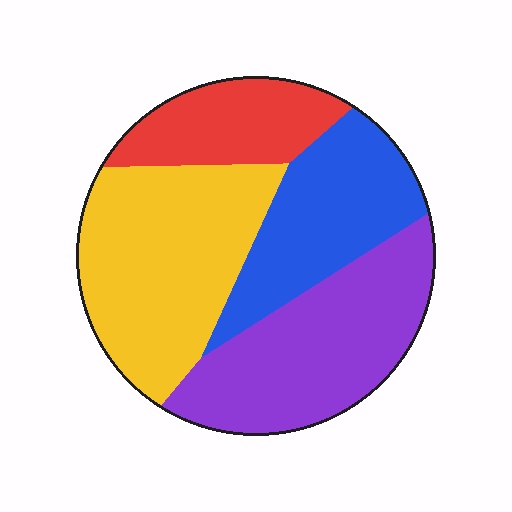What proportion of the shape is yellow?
Yellow takes up about one third (1/3) of the shape.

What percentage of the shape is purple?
Purple covers about 30% of the shape.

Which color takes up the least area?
Red, at roughly 15%.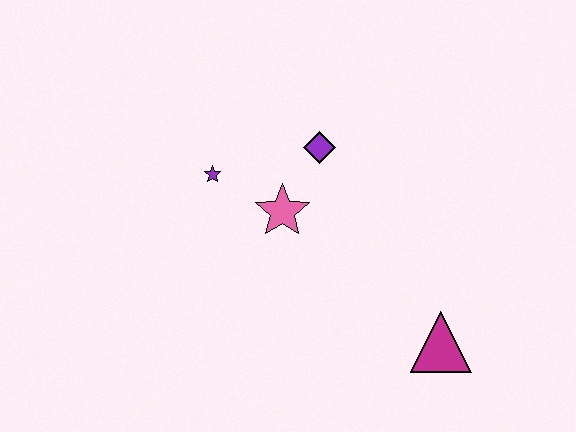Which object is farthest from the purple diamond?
The magenta triangle is farthest from the purple diamond.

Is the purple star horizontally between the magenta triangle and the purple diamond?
No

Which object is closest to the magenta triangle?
The pink star is closest to the magenta triangle.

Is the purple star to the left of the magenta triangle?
Yes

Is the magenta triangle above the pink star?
No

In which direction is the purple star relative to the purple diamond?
The purple star is to the left of the purple diamond.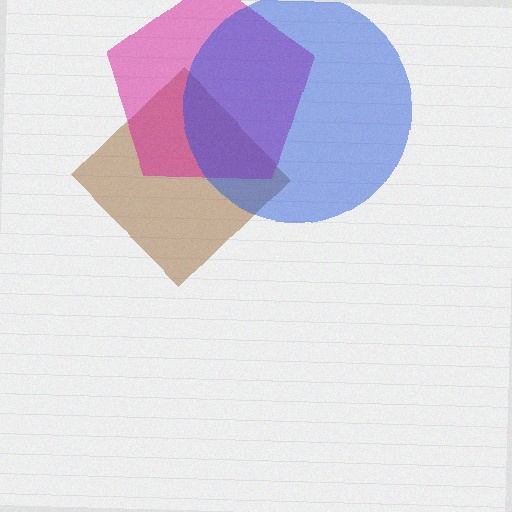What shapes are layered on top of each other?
The layered shapes are: a brown diamond, a magenta pentagon, a blue circle.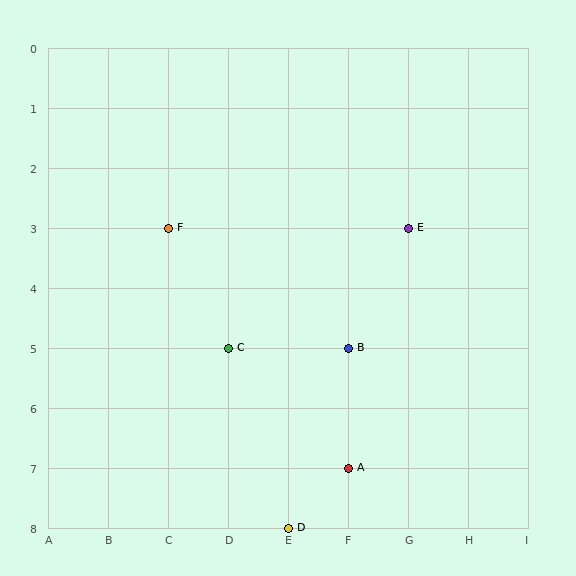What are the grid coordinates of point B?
Point B is at grid coordinates (F, 5).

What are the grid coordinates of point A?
Point A is at grid coordinates (F, 7).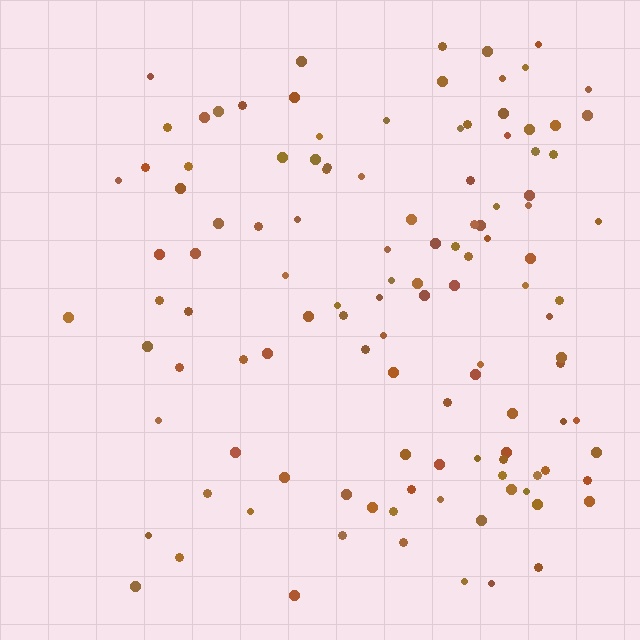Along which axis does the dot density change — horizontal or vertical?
Horizontal.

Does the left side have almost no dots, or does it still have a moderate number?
Still a moderate number, just noticeably fewer than the right.